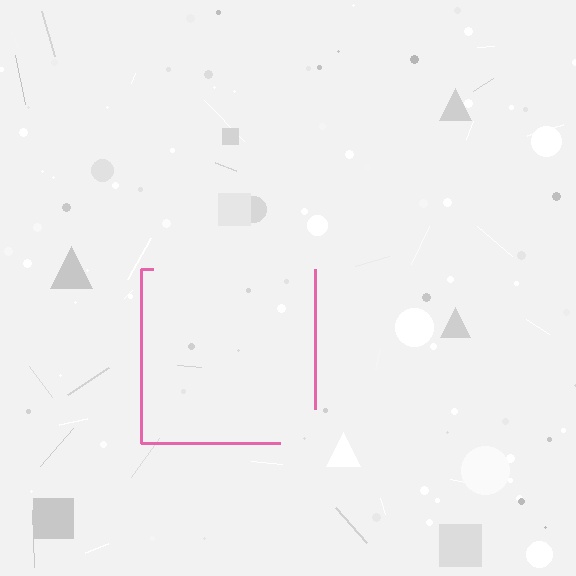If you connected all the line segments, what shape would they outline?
They would outline a square.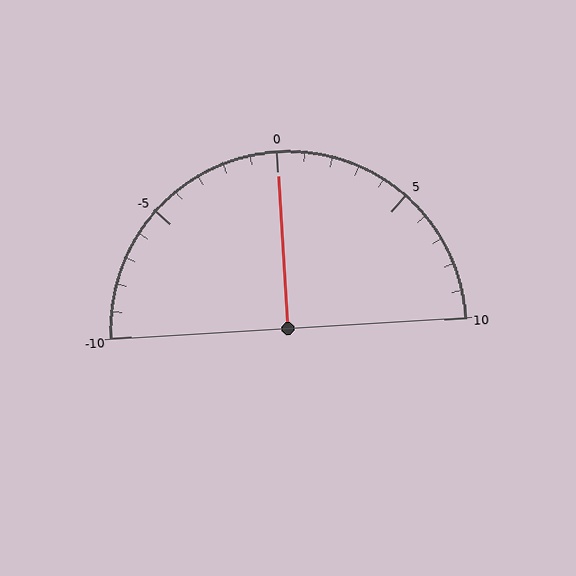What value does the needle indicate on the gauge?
The needle indicates approximately 0.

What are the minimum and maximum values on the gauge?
The gauge ranges from -10 to 10.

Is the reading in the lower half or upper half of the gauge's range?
The reading is in the upper half of the range (-10 to 10).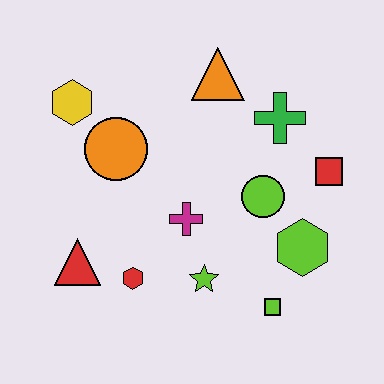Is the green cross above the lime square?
Yes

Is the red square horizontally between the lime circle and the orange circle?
No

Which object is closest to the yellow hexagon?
The orange circle is closest to the yellow hexagon.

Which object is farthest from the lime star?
The yellow hexagon is farthest from the lime star.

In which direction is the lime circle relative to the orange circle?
The lime circle is to the right of the orange circle.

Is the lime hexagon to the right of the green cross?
Yes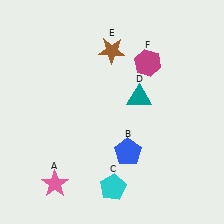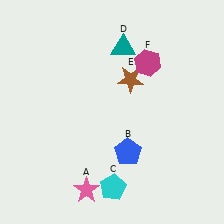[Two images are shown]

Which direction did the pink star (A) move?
The pink star (A) moved right.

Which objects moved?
The objects that moved are: the pink star (A), the teal triangle (D), the brown star (E).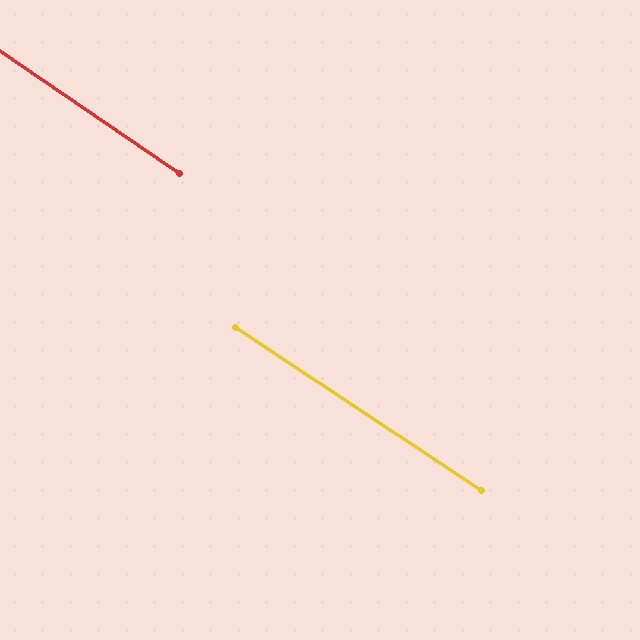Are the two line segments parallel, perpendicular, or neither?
Parallel — their directions differ by only 0.7°.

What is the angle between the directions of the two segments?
Approximately 1 degree.